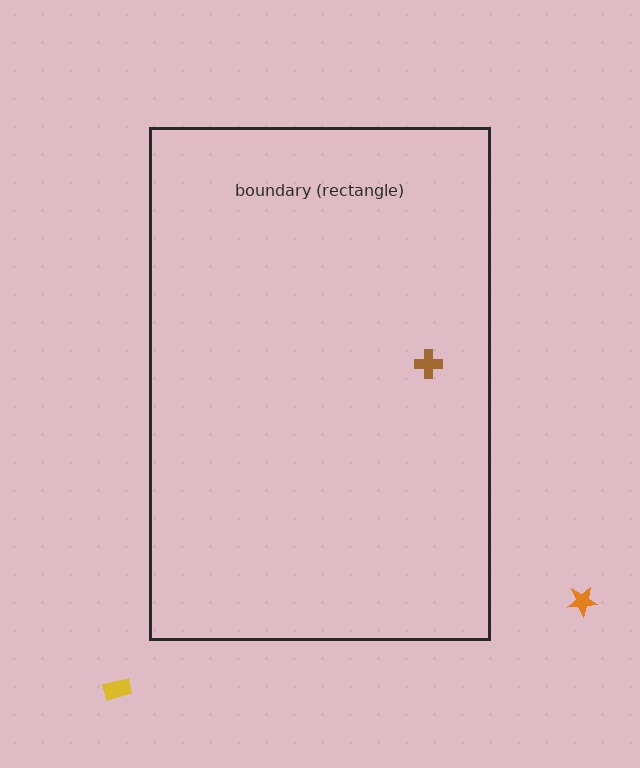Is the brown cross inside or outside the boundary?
Inside.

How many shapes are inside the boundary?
1 inside, 2 outside.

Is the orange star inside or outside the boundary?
Outside.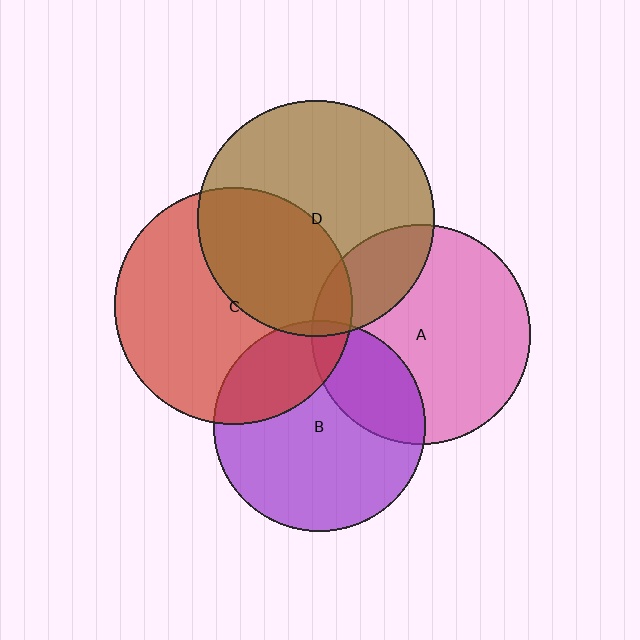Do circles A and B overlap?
Yes.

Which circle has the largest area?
Circle C (red).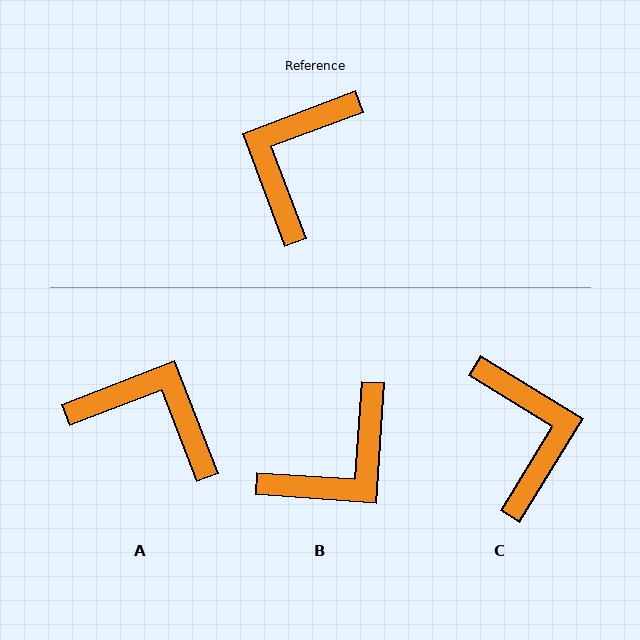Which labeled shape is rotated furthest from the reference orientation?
B, about 155 degrees away.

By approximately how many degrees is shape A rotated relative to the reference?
Approximately 89 degrees clockwise.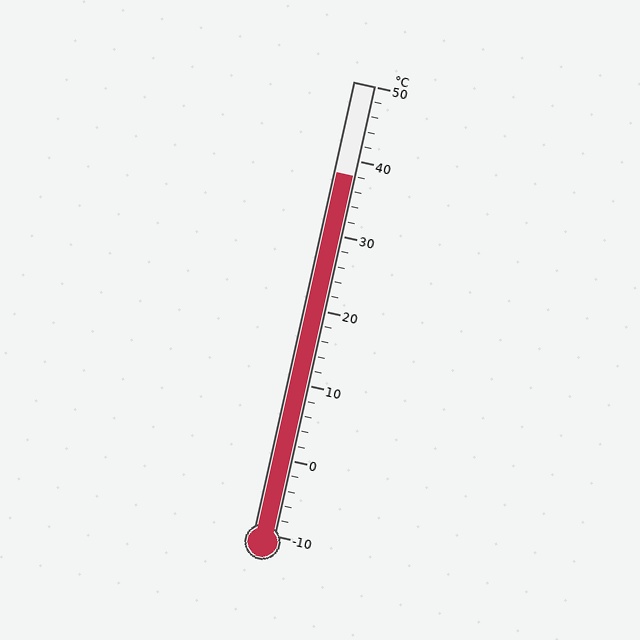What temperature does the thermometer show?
The thermometer shows approximately 38°C.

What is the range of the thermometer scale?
The thermometer scale ranges from -10°C to 50°C.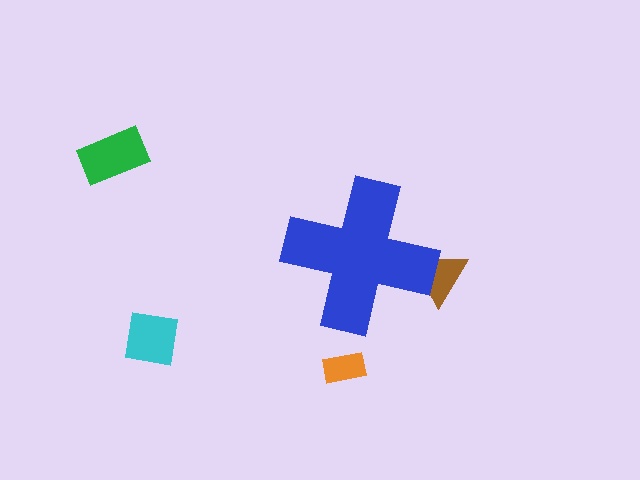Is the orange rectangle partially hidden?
No, the orange rectangle is fully visible.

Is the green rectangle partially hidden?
No, the green rectangle is fully visible.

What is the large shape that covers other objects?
A blue cross.